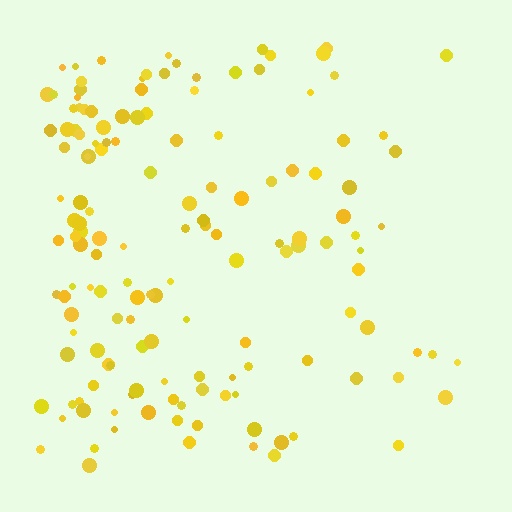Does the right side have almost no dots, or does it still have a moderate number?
Still a moderate number, just noticeably fewer than the left.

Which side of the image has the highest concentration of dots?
The left.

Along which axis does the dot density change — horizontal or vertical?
Horizontal.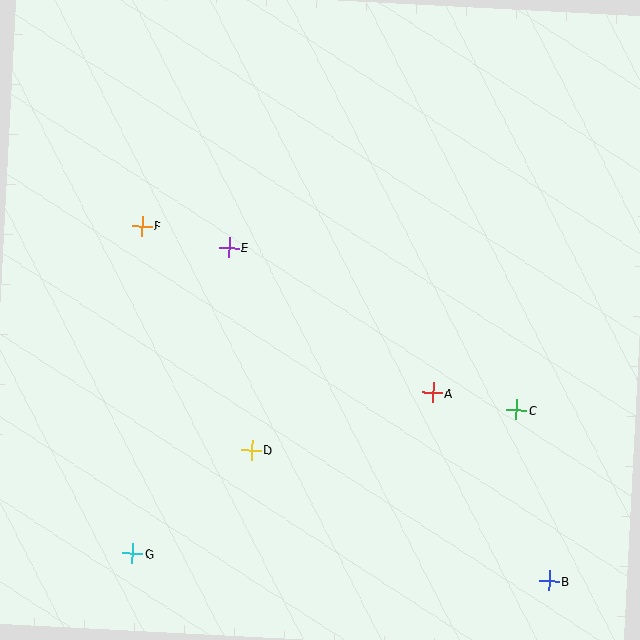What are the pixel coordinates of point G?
Point G is at (132, 553).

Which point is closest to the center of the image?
Point E at (229, 247) is closest to the center.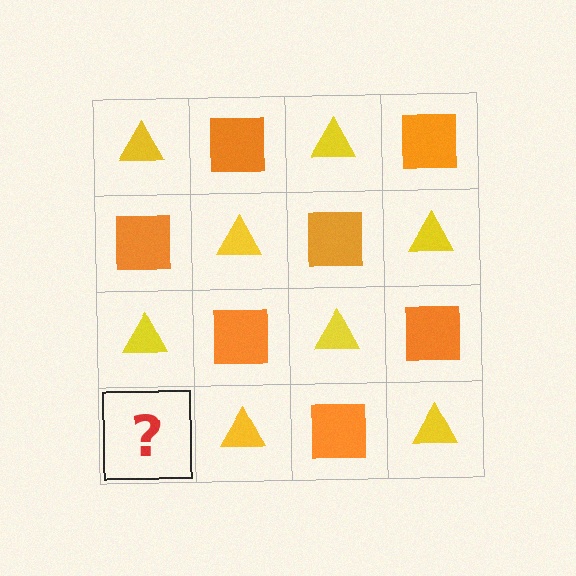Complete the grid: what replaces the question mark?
The question mark should be replaced with an orange square.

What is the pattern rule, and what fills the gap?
The rule is that it alternates yellow triangle and orange square in a checkerboard pattern. The gap should be filled with an orange square.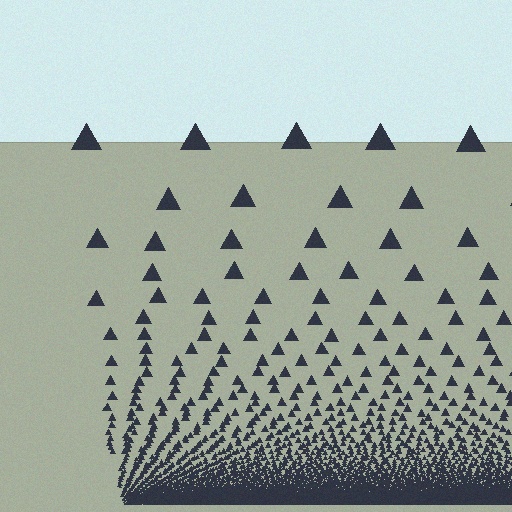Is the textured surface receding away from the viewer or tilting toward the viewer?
The surface appears to tilt toward the viewer. Texture elements get larger and sparser toward the top.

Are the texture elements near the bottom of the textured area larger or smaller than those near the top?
Smaller. The gradient is inverted — elements near the bottom are smaller and denser.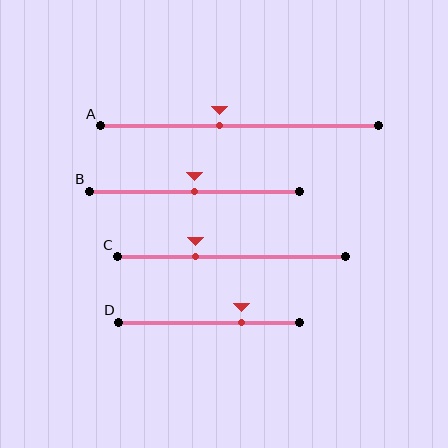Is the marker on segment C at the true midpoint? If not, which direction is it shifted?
No, the marker on segment C is shifted to the left by about 16% of the segment length.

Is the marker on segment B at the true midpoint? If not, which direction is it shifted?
Yes, the marker on segment B is at the true midpoint.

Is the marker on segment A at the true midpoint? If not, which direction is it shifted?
No, the marker on segment A is shifted to the left by about 7% of the segment length.